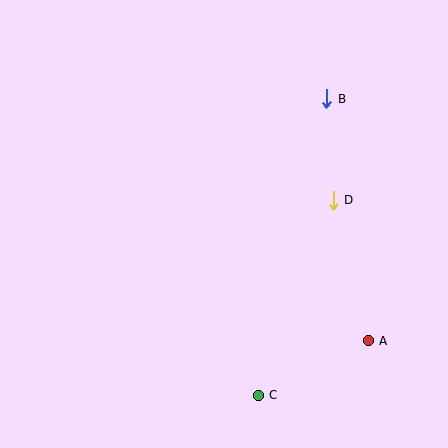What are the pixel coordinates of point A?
Point A is at (368, 341).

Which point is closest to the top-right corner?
Point B is closest to the top-right corner.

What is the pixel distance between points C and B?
The distance between C and B is 304 pixels.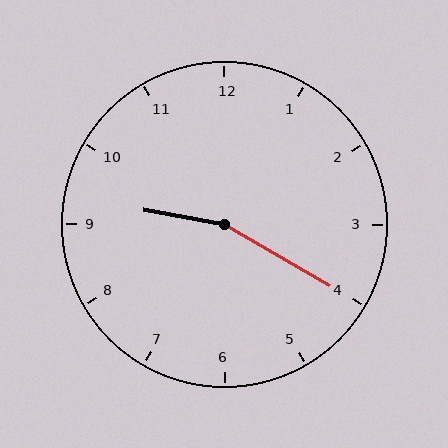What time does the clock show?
9:20.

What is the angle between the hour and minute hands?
Approximately 160 degrees.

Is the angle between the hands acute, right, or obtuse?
It is obtuse.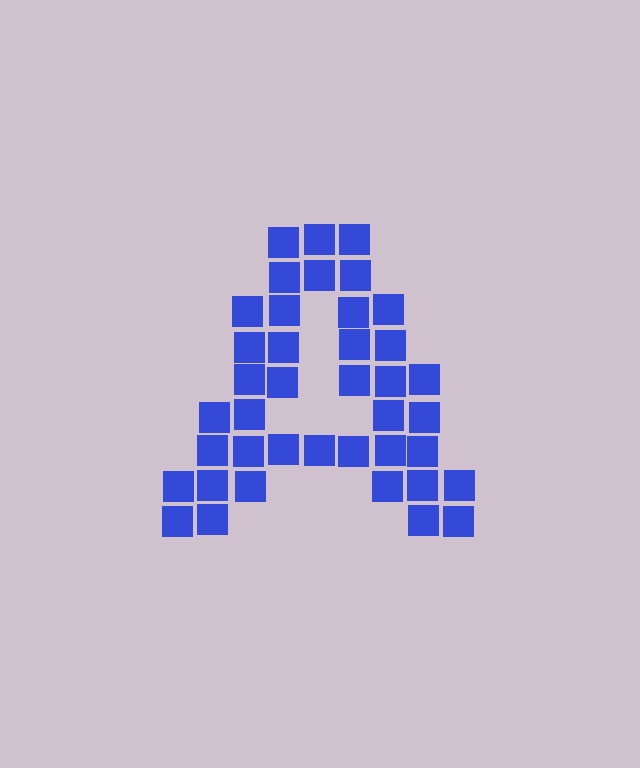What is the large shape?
The large shape is the letter A.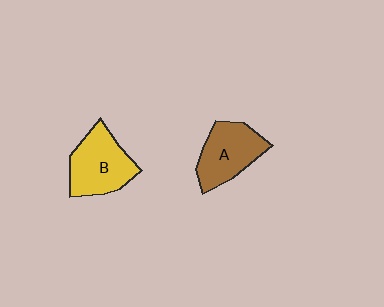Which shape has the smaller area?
Shape A (brown).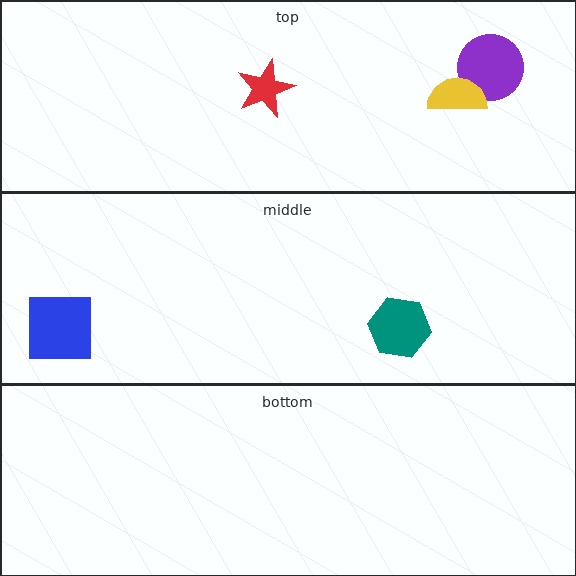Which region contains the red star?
The top region.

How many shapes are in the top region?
3.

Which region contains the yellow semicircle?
The top region.